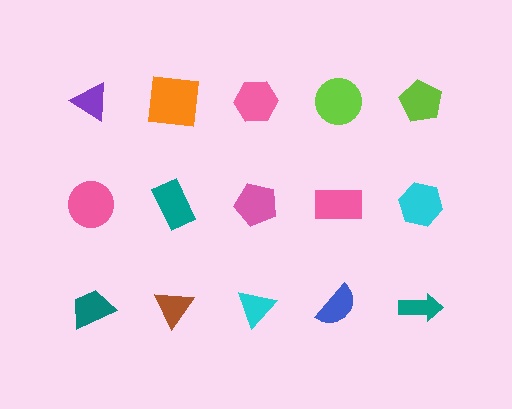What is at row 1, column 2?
An orange square.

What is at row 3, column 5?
A teal arrow.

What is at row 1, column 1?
A purple triangle.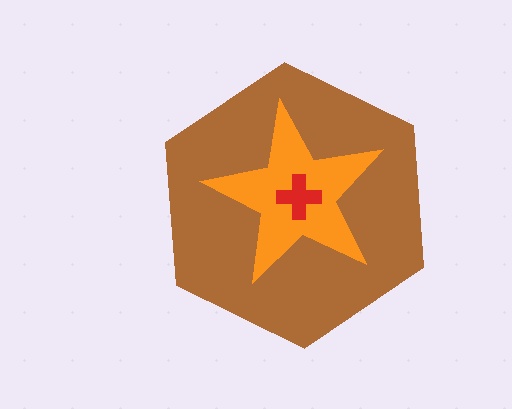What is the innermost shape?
The red cross.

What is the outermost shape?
The brown hexagon.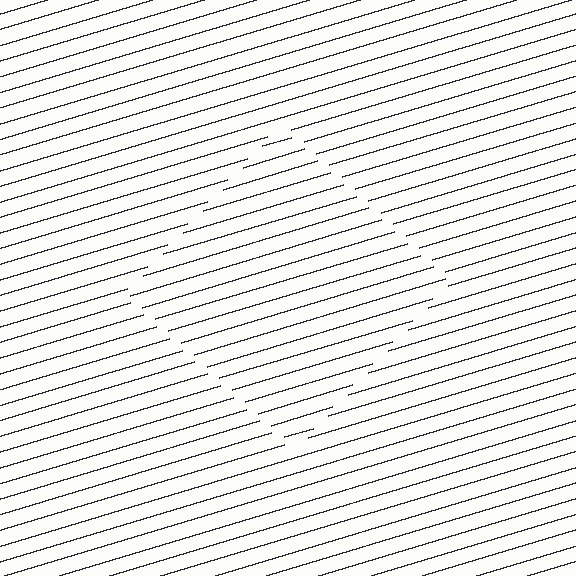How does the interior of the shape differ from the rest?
The interior of the shape contains the same grating, shifted by half a period — the contour is defined by the phase discontinuity where line-ends from the inner and outer gratings abut.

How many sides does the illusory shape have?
4 sides — the line-ends trace a square.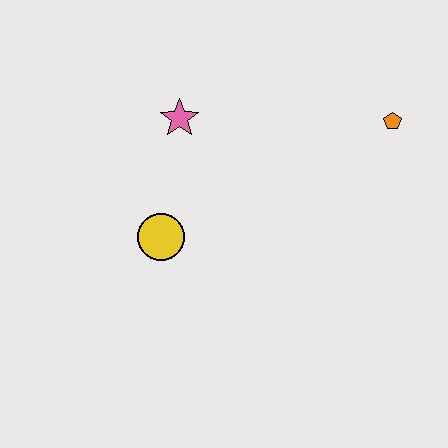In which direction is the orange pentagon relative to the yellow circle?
The orange pentagon is to the right of the yellow circle.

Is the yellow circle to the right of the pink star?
No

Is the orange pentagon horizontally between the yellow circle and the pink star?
No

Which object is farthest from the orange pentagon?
The yellow circle is farthest from the orange pentagon.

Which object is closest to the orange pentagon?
The pink star is closest to the orange pentagon.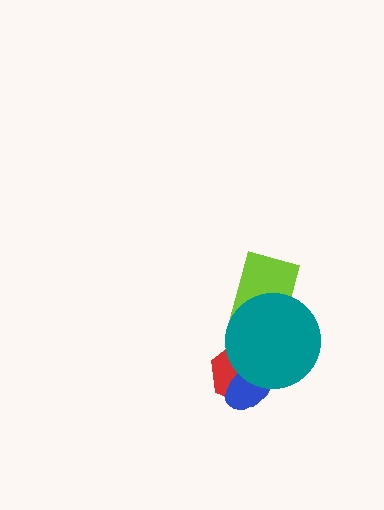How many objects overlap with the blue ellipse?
2 objects overlap with the blue ellipse.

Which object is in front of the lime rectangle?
The teal circle is in front of the lime rectangle.